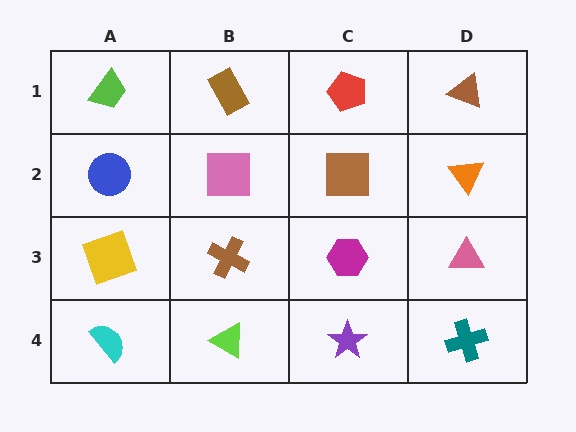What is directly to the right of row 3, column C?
A pink triangle.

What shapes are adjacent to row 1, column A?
A blue circle (row 2, column A), a brown rectangle (row 1, column B).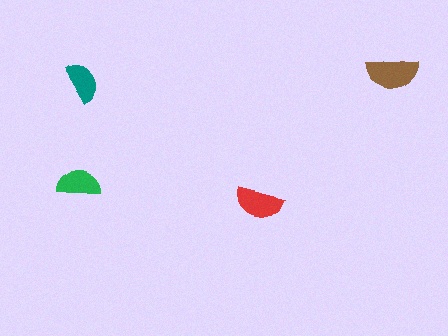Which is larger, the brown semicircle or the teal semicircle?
The brown one.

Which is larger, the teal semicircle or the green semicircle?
The green one.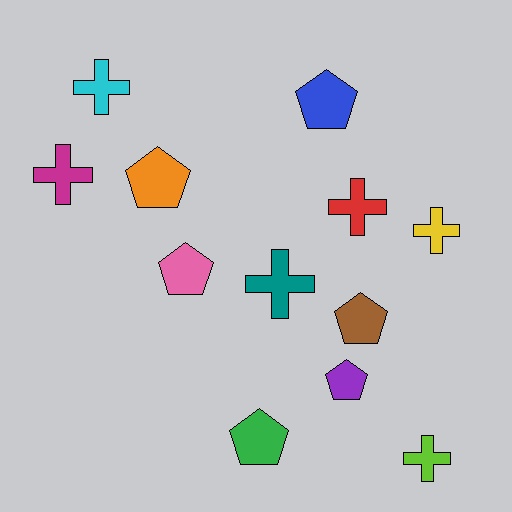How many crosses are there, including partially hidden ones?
There are 6 crosses.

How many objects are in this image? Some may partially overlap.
There are 12 objects.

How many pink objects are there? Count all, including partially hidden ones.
There is 1 pink object.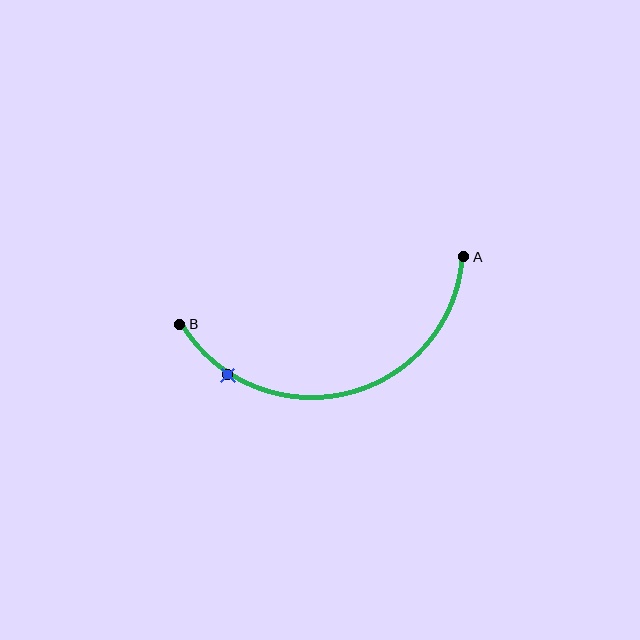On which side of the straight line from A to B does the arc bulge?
The arc bulges below the straight line connecting A and B.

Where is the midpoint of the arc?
The arc midpoint is the point on the curve farthest from the straight line joining A and B. It sits below that line.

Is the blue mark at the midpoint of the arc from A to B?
No. The blue mark lies on the arc but is closer to endpoint B. The arc midpoint would be at the point on the curve equidistant along the arc from both A and B.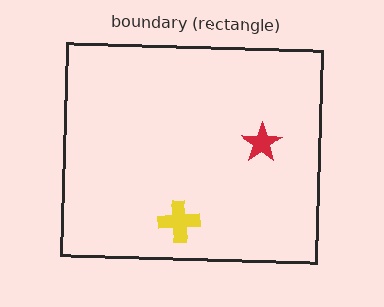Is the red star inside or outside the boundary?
Inside.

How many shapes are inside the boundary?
2 inside, 0 outside.